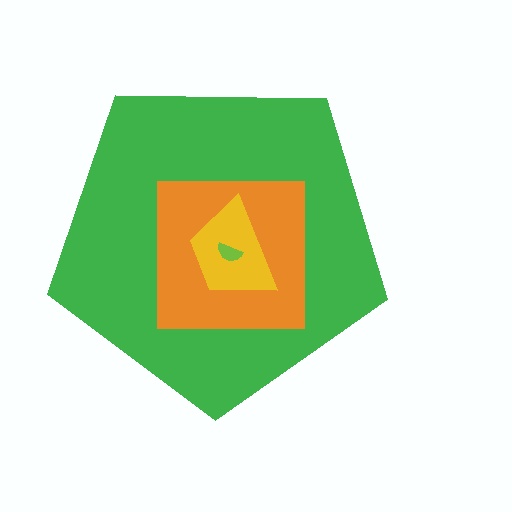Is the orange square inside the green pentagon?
Yes.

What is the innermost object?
The lime semicircle.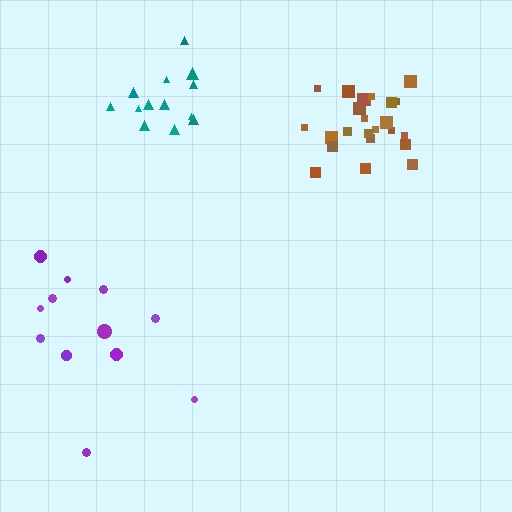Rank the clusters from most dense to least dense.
brown, teal, purple.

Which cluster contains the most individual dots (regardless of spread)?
Brown (24).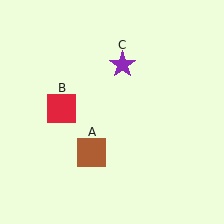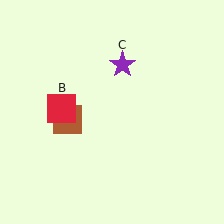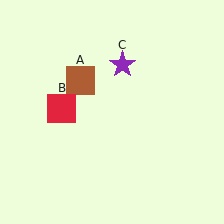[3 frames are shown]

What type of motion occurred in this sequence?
The brown square (object A) rotated clockwise around the center of the scene.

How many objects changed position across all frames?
1 object changed position: brown square (object A).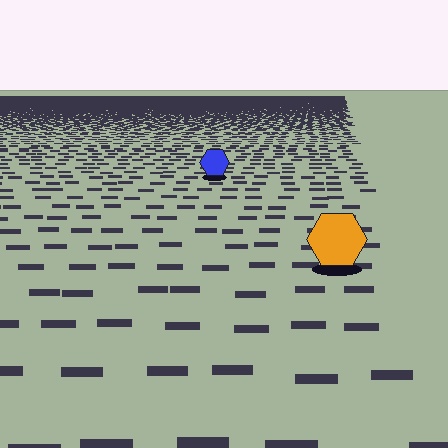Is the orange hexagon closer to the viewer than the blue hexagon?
Yes. The orange hexagon is closer — you can tell from the texture gradient: the ground texture is coarser near it.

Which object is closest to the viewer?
The orange hexagon is closest. The texture marks near it are larger and more spread out.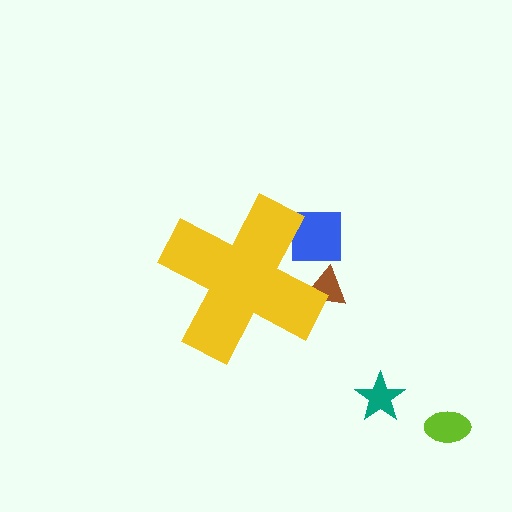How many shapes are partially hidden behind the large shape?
2 shapes are partially hidden.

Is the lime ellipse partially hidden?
No, the lime ellipse is fully visible.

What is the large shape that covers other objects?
A yellow cross.